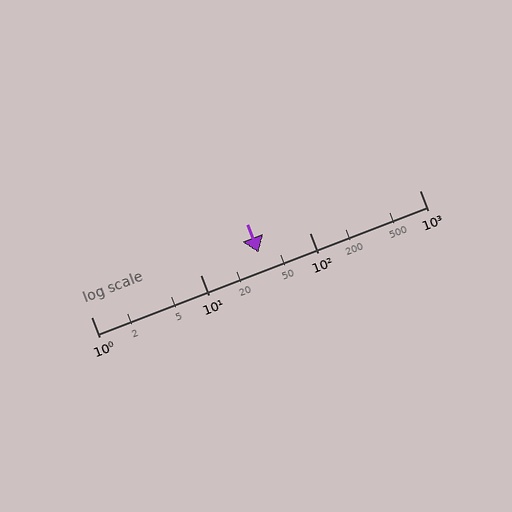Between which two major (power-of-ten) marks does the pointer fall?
The pointer is between 10 and 100.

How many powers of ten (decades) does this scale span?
The scale spans 3 decades, from 1 to 1000.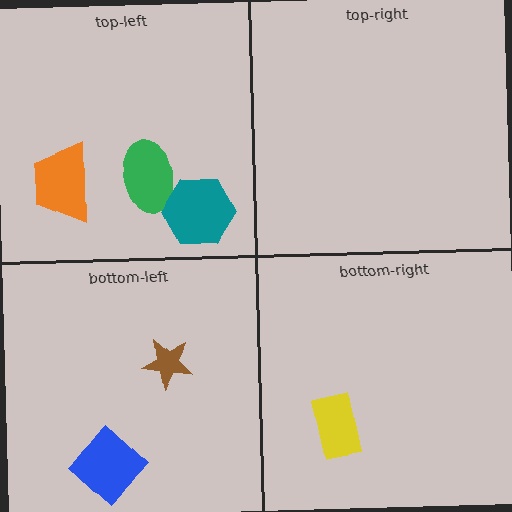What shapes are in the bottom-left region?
The brown star, the blue diamond.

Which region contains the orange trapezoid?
The top-left region.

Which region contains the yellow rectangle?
The bottom-right region.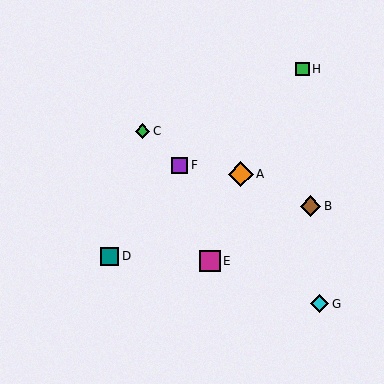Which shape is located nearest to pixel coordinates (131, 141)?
The green diamond (labeled C) at (143, 131) is nearest to that location.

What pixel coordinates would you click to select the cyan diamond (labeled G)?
Click at (320, 304) to select the cyan diamond G.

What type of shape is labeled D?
Shape D is a teal square.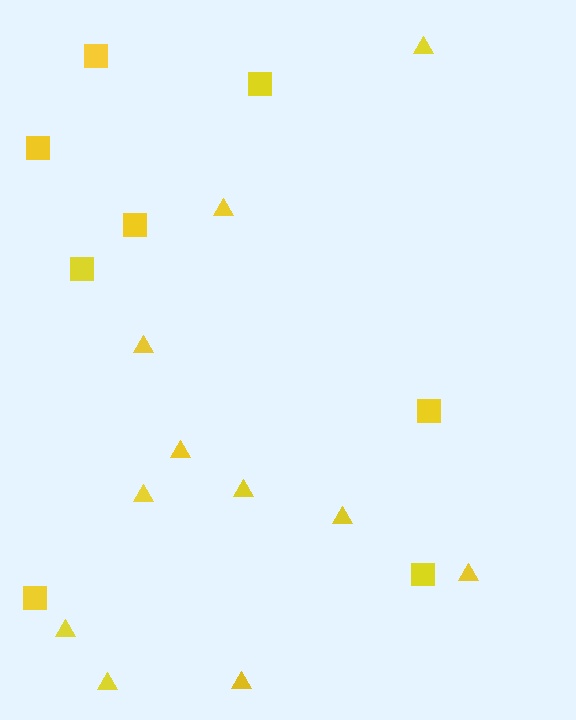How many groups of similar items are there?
There are 2 groups: one group of squares (8) and one group of triangles (11).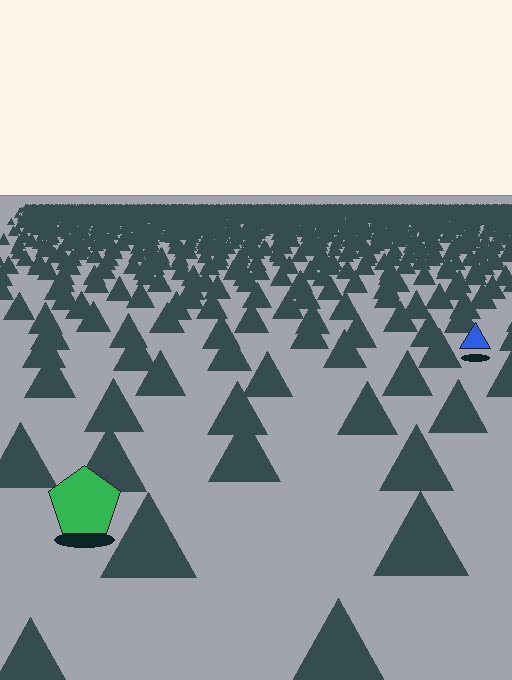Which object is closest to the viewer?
The green pentagon is closest. The texture marks near it are larger and more spread out.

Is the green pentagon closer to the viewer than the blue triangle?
Yes. The green pentagon is closer — you can tell from the texture gradient: the ground texture is coarser near it.